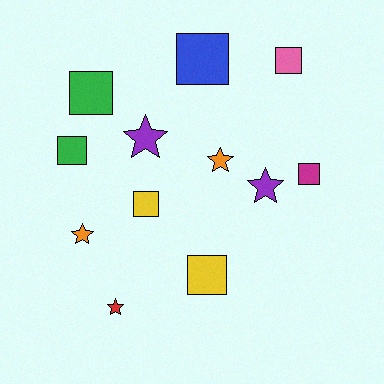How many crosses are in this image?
There are no crosses.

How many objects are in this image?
There are 12 objects.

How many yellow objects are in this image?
There are 2 yellow objects.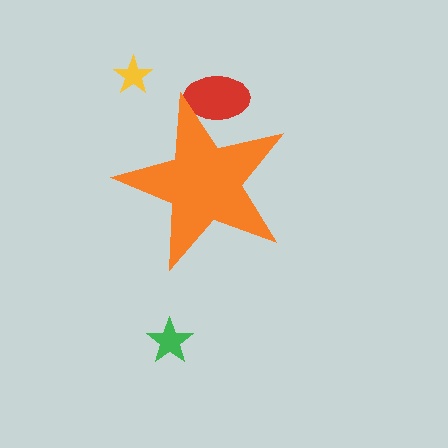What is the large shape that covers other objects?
An orange star.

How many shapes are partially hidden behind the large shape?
1 shape is partially hidden.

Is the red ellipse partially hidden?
Yes, the red ellipse is partially hidden behind the orange star.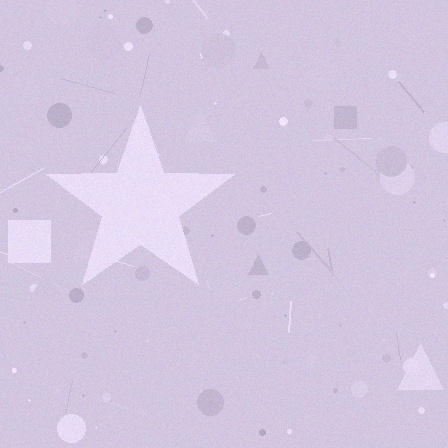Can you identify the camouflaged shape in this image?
The camouflaged shape is a star.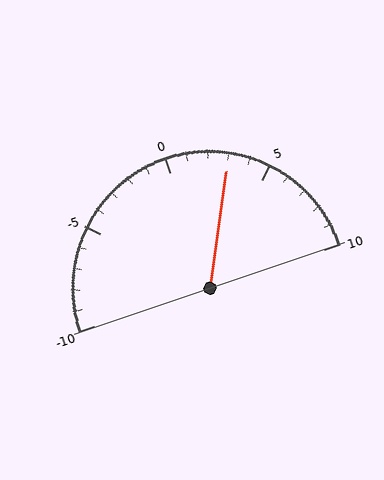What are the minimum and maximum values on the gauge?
The gauge ranges from -10 to 10.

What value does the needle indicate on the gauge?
The needle indicates approximately 3.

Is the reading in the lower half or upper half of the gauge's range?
The reading is in the upper half of the range (-10 to 10).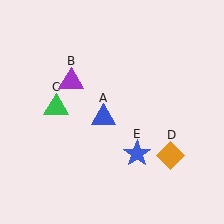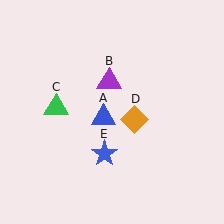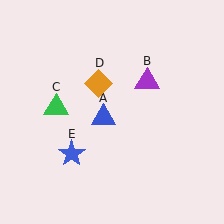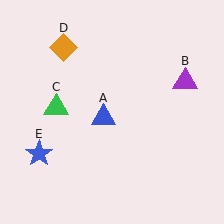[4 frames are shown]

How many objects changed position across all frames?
3 objects changed position: purple triangle (object B), orange diamond (object D), blue star (object E).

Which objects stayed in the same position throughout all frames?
Blue triangle (object A) and green triangle (object C) remained stationary.